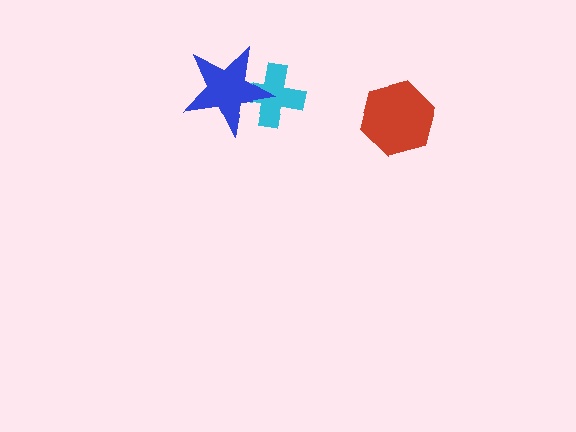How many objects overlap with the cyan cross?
1 object overlaps with the cyan cross.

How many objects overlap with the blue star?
1 object overlaps with the blue star.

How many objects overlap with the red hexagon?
0 objects overlap with the red hexagon.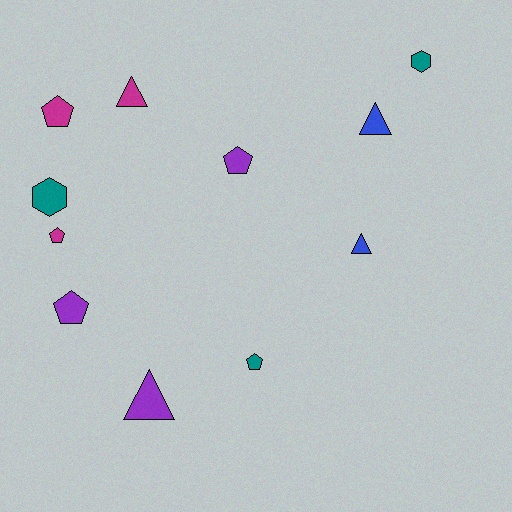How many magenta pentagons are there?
There are 2 magenta pentagons.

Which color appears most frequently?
Purple, with 3 objects.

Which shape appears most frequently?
Pentagon, with 5 objects.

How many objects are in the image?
There are 11 objects.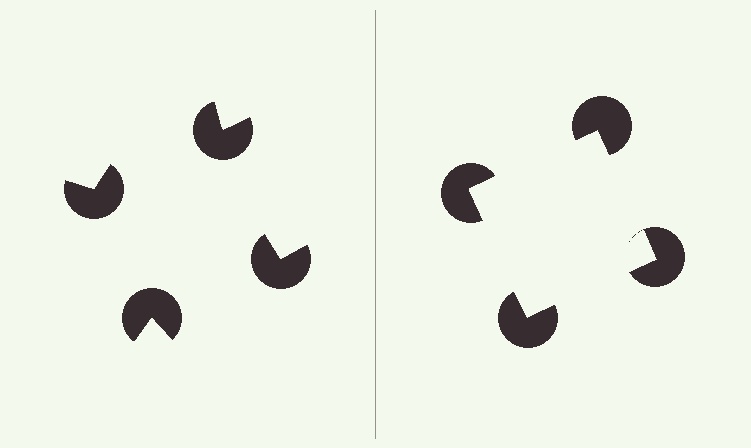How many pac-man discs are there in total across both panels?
8 — 4 on each side.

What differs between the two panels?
The pac-man discs are positioned identically on both sides; only the wedge orientations differ. On the right they align to a square; on the left they are misaligned.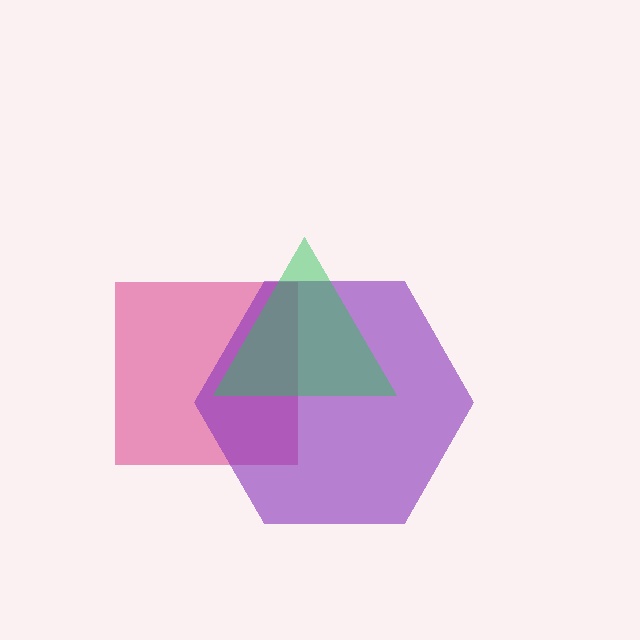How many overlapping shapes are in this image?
There are 3 overlapping shapes in the image.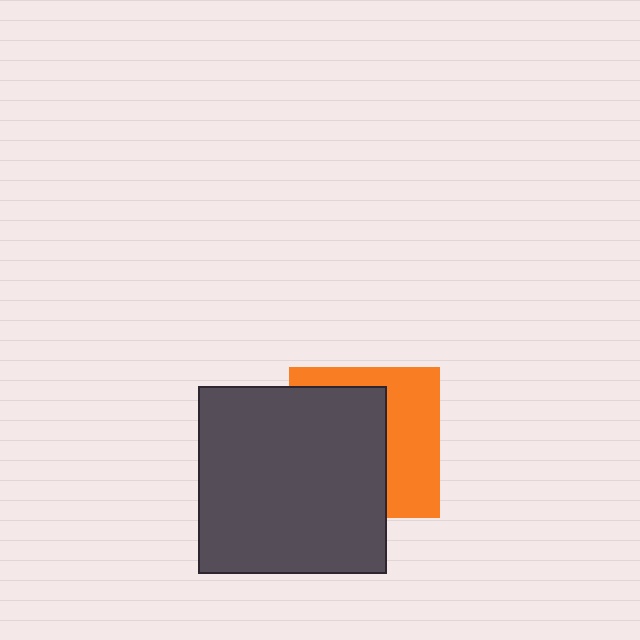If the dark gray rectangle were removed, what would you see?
You would see the complete orange square.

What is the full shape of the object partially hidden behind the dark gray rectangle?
The partially hidden object is an orange square.